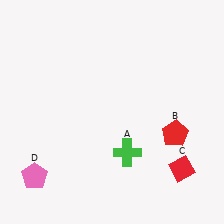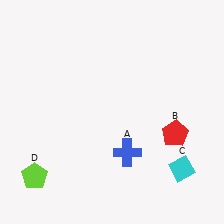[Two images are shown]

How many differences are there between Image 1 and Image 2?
There are 3 differences between the two images.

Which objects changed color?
A changed from green to blue. C changed from red to cyan. D changed from pink to lime.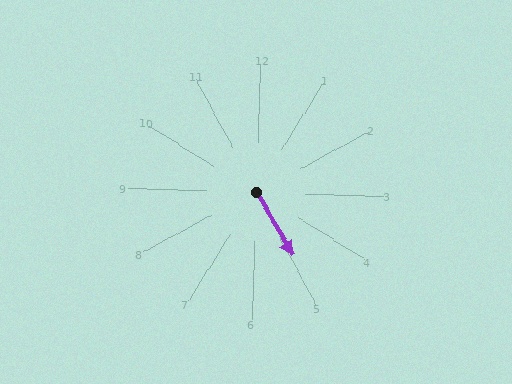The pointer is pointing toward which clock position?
Roughly 5 o'clock.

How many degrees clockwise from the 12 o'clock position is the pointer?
Approximately 148 degrees.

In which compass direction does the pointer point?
Southeast.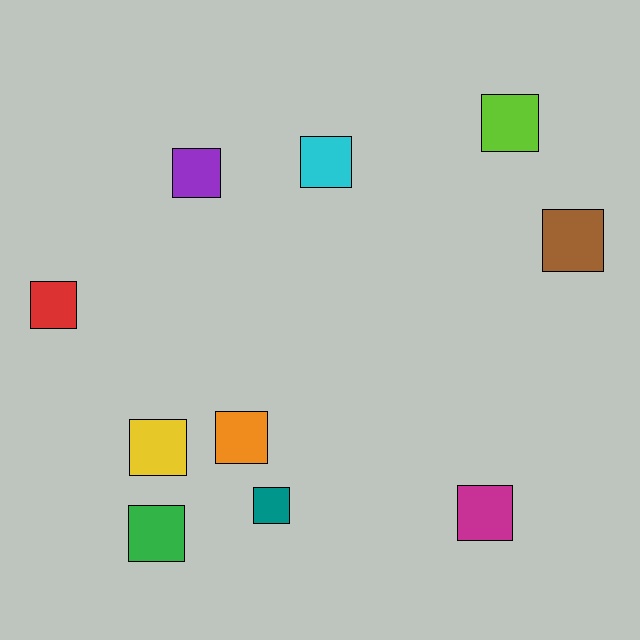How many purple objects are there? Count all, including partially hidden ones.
There is 1 purple object.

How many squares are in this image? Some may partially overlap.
There are 10 squares.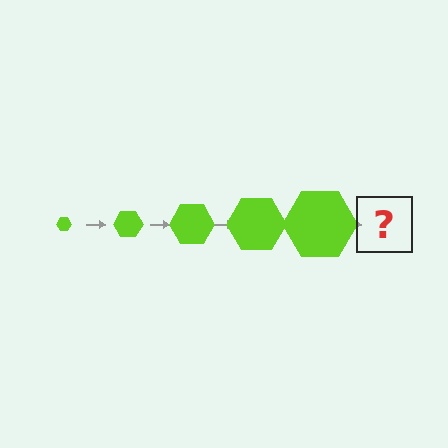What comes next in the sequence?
The next element should be a lime hexagon, larger than the previous one.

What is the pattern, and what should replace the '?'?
The pattern is that the hexagon gets progressively larger each step. The '?' should be a lime hexagon, larger than the previous one.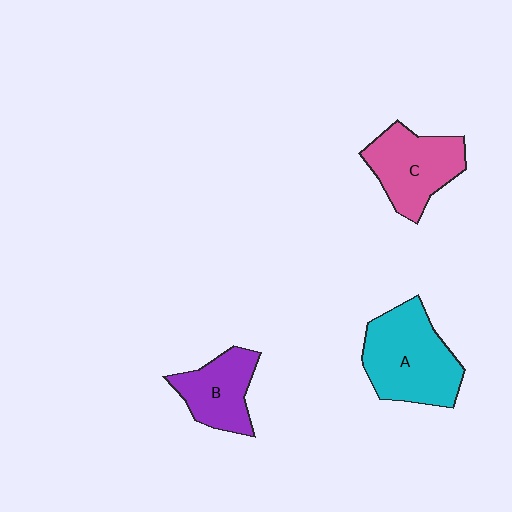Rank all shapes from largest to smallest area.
From largest to smallest: A (cyan), C (pink), B (purple).